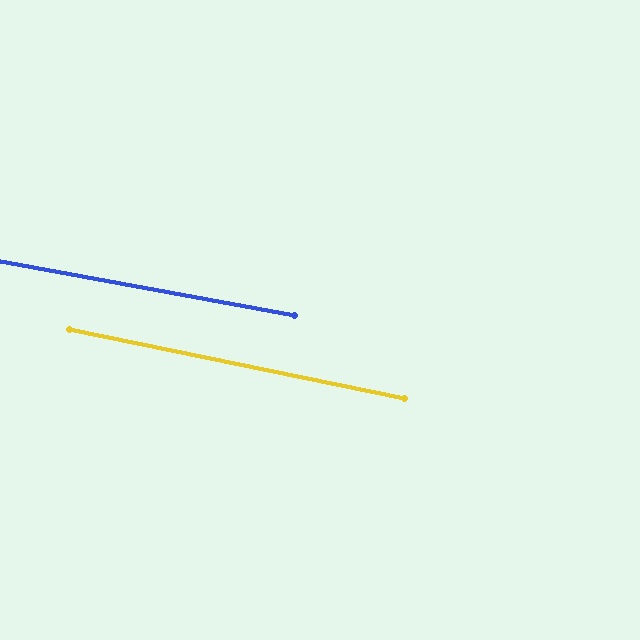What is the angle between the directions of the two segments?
Approximately 1 degree.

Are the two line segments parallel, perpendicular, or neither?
Parallel — their directions differ by only 1.4°.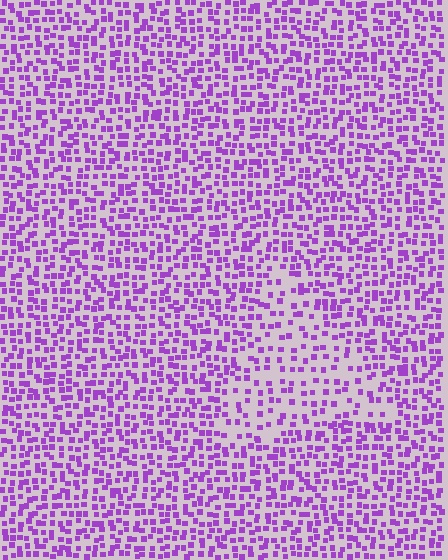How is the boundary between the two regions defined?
The boundary is defined by a change in element density (approximately 1.8x ratio). All elements are the same color, size, and shape.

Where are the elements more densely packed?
The elements are more densely packed outside the triangle boundary.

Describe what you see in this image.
The image contains small purple elements arranged at two different densities. A triangle-shaped region is visible where the elements are less densely packed than the surrounding area.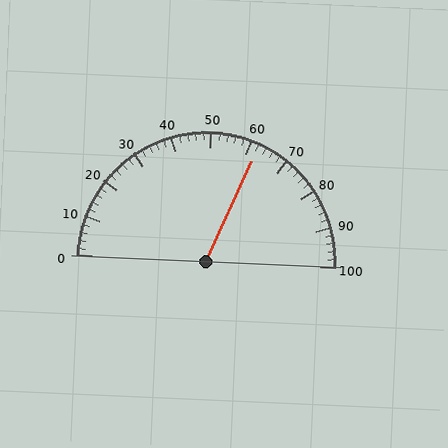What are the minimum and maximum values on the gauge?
The gauge ranges from 0 to 100.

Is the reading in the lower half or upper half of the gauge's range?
The reading is in the upper half of the range (0 to 100).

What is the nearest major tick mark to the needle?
The nearest major tick mark is 60.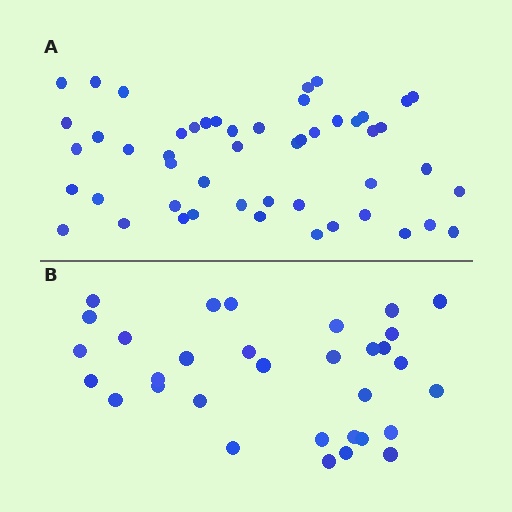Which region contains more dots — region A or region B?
Region A (the top region) has more dots.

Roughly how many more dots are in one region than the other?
Region A has approximately 20 more dots than region B.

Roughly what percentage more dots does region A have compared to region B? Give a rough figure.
About 55% more.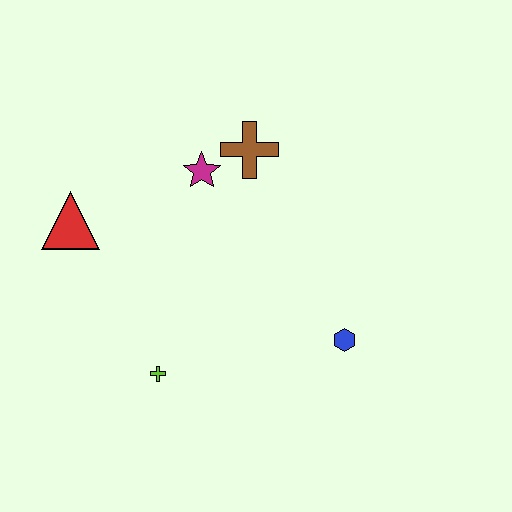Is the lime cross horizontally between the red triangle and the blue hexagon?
Yes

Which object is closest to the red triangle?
The magenta star is closest to the red triangle.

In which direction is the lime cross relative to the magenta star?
The lime cross is below the magenta star.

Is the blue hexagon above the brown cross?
No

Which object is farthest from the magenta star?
The blue hexagon is farthest from the magenta star.